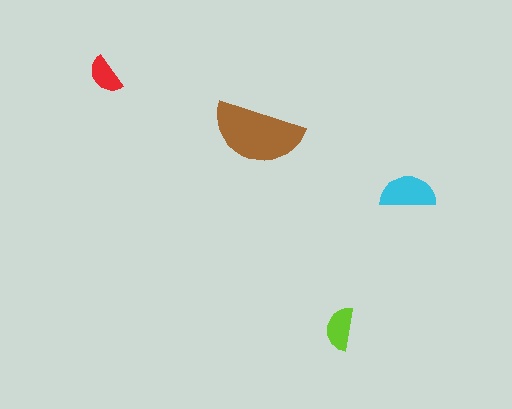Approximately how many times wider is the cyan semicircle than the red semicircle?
About 1.5 times wider.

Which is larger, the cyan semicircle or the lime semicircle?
The cyan one.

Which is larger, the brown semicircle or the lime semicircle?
The brown one.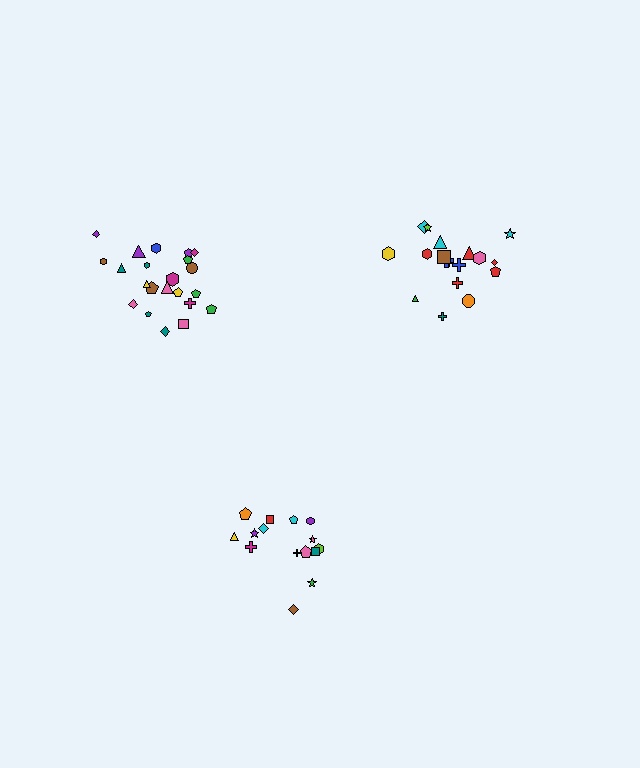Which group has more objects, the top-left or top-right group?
The top-left group.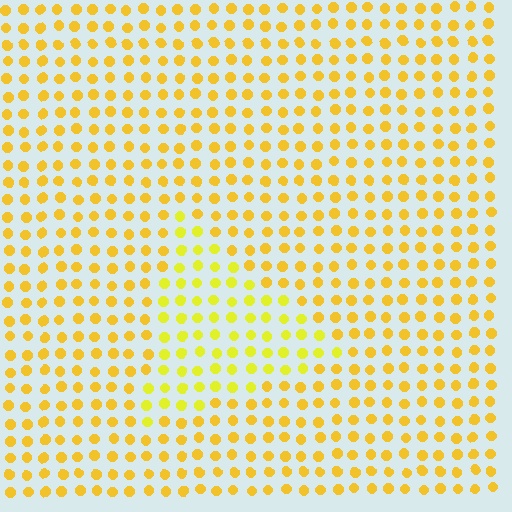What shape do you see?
I see a triangle.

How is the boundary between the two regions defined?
The boundary is defined purely by a slight shift in hue (about 19 degrees). Spacing, size, and orientation are identical on both sides.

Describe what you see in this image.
The image is filled with small yellow elements in a uniform arrangement. A triangle-shaped region is visible where the elements are tinted to a slightly different hue, forming a subtle color boundary.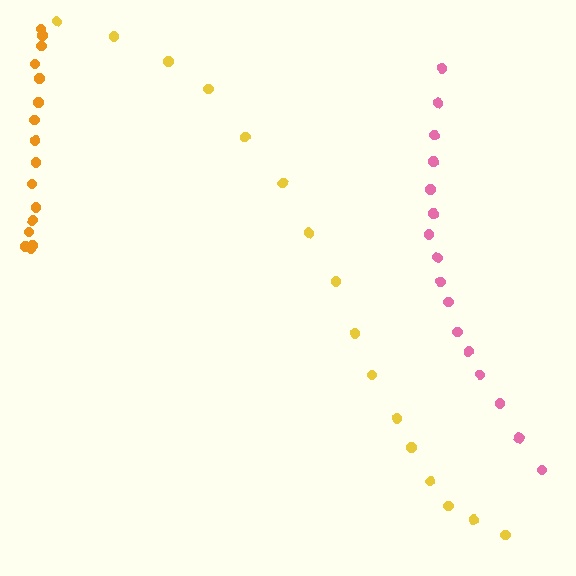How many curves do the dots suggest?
There are 3 distinct paths.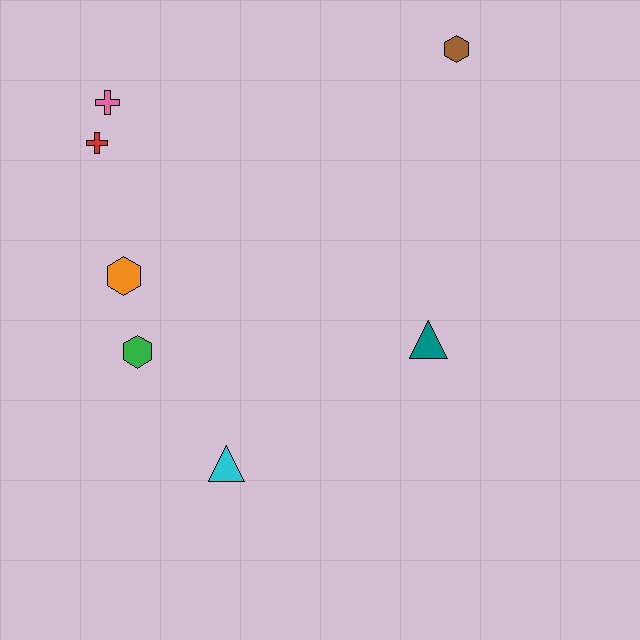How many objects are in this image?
There are 7 objects.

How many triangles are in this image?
There are 2 triangles.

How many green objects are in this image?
There is 1 green object.